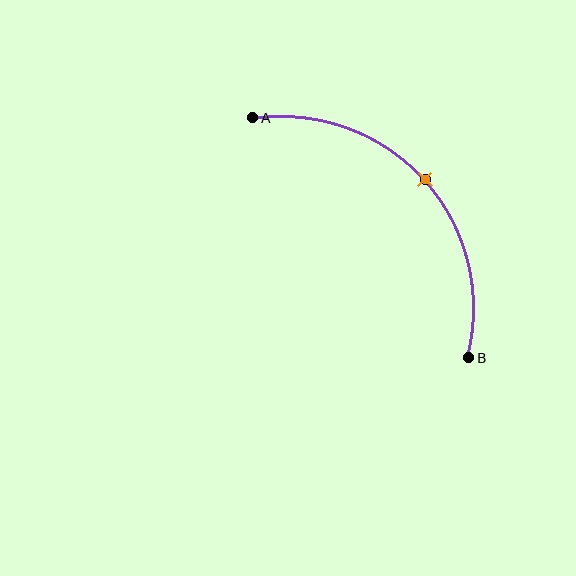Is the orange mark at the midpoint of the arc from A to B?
Yes. The orange mark lies on the arc at equal arc-length from both A and B — it is the arc midpoint.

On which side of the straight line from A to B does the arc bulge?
The arc bulges above and to the right of the straight line connecting A and B.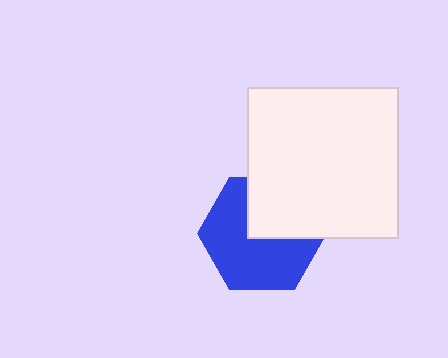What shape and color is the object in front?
The object in front is a white square.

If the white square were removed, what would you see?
You would see the complete blue hexagon.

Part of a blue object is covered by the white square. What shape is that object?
It is a hexagon.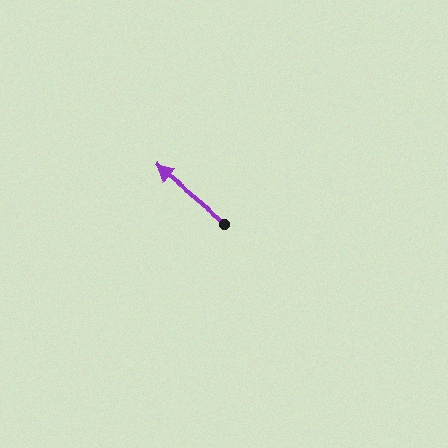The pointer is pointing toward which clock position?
Roughly 10 o'clock.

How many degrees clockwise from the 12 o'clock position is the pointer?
Approximately 310 degrees.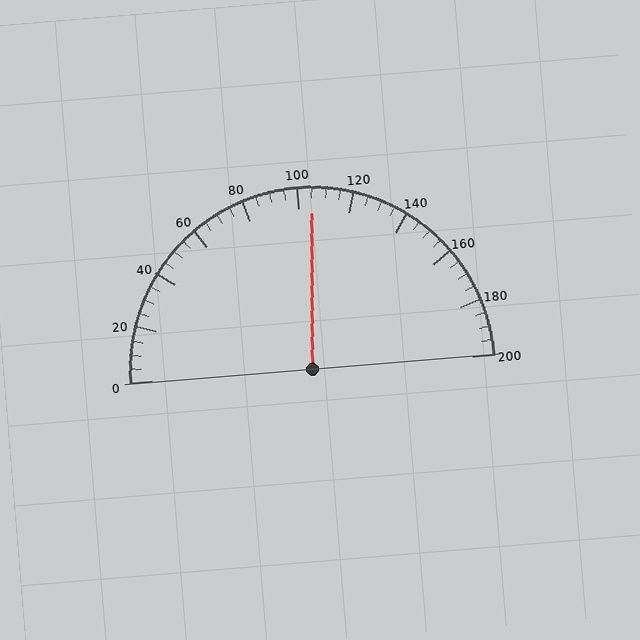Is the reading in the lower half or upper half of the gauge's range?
The reading is in the upper half of the range (0 to 200).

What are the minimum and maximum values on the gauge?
The gauge ranges from 0 to 200.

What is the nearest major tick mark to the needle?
The nearest major tick mark is 100.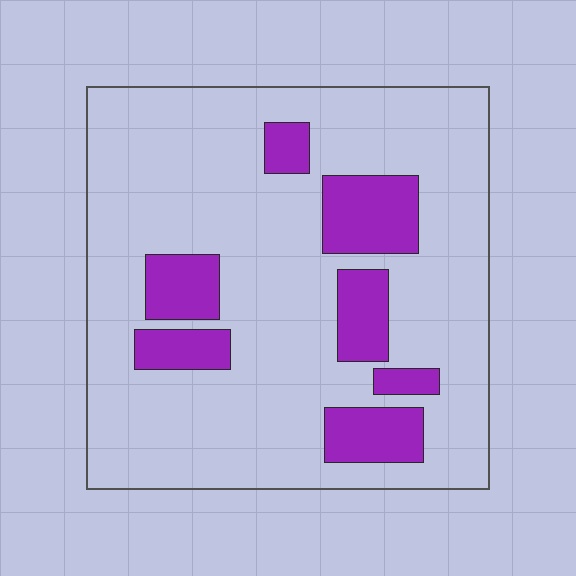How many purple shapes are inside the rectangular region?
7.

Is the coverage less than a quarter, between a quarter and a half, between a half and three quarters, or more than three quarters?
Less than a quarter.